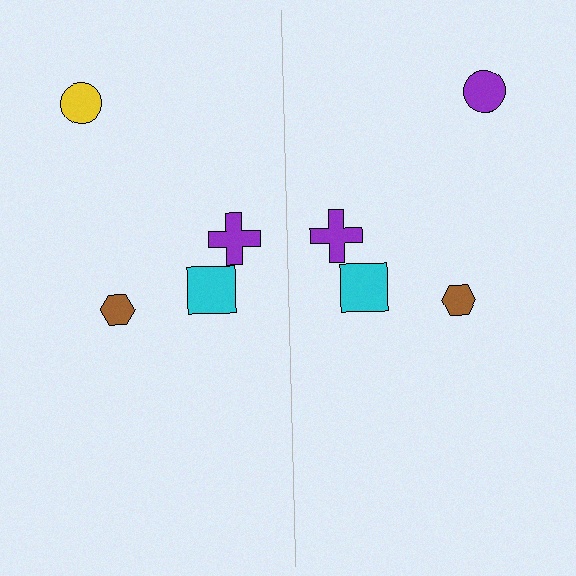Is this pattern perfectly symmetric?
No, the pattern is not perfectly symmetric. The purple circle on the right side breaks the symmetry — its mirror counterpart is yellow.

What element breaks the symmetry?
The purple circle on the right side breaks the symmetry — its mirror counterpart is yellow.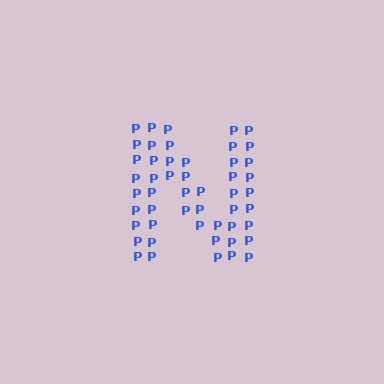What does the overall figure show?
The overall figure shows the letter N.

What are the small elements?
The small elements are letter P's.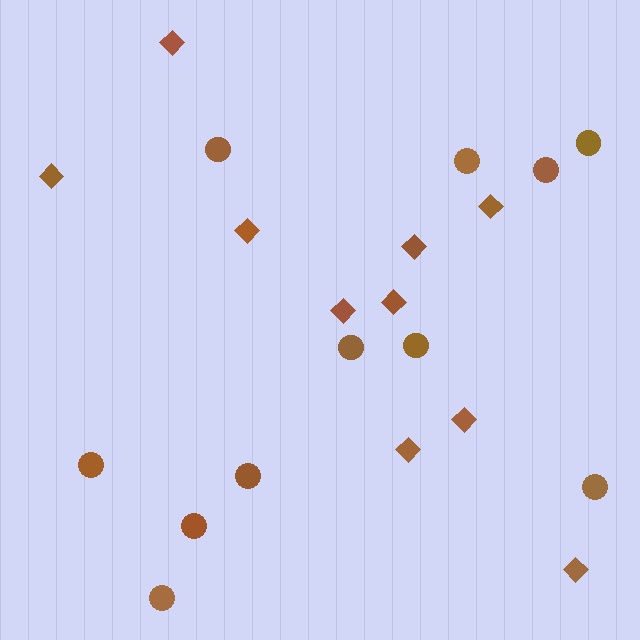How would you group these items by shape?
There are 2 groups: one group of diamonds (10) and one group of circles (11).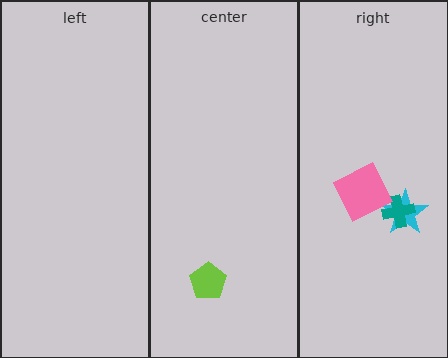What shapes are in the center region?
The lime pentagon.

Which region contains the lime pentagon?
The center region.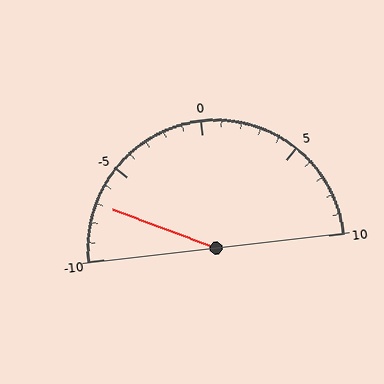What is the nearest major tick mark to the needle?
The nearest major tick mark is -5.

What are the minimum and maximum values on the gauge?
The gauge ranges from -10 to 10.